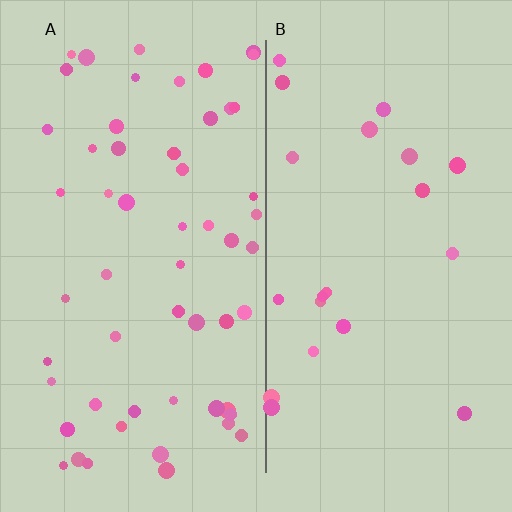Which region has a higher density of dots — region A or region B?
A (the left).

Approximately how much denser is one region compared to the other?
Approximately 2.7× — region A over region B.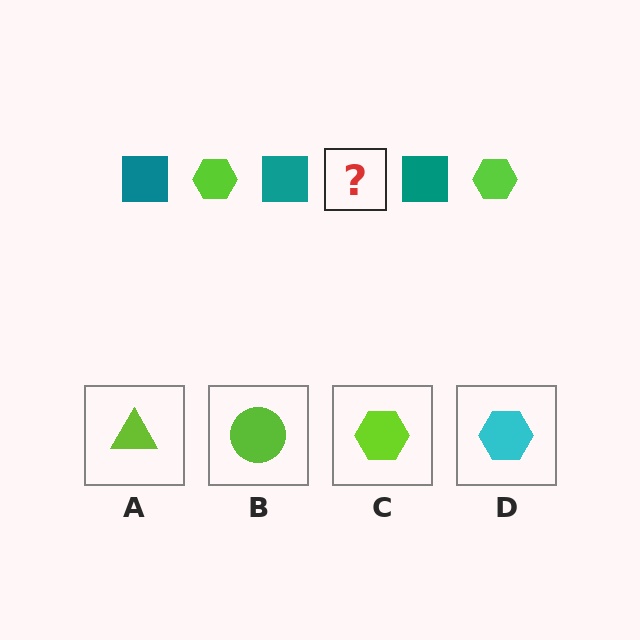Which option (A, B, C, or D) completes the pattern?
C.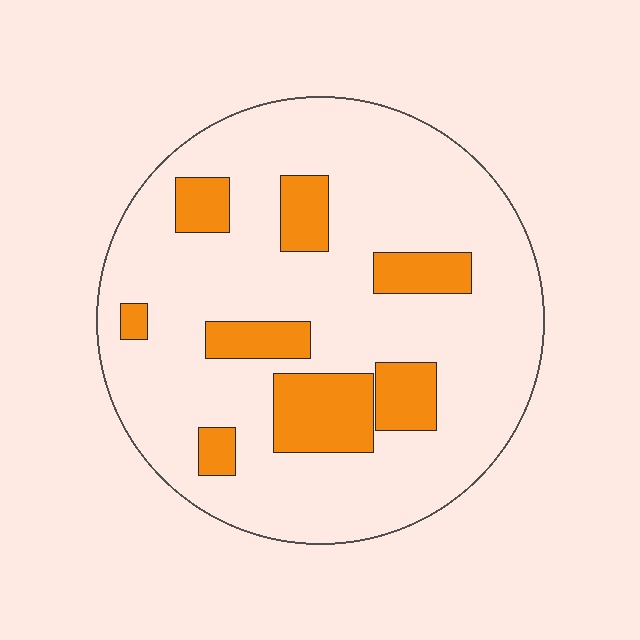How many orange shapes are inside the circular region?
8.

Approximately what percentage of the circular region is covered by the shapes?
Approximately 20%.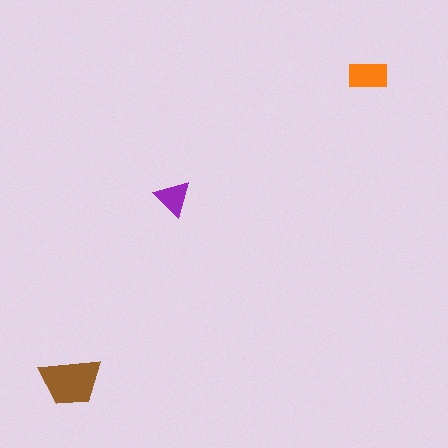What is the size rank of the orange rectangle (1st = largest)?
2nd.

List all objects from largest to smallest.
The brown trapezoid, the orange rectangle, the purple triangle.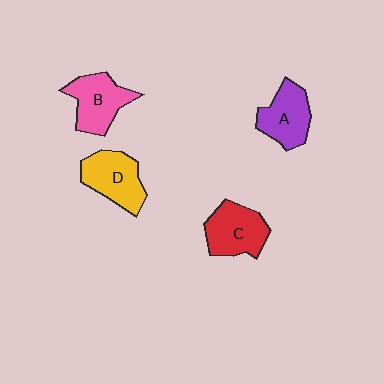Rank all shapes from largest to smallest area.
From largest to smallest: D (yellow), C (red), B (pink), A (purple).